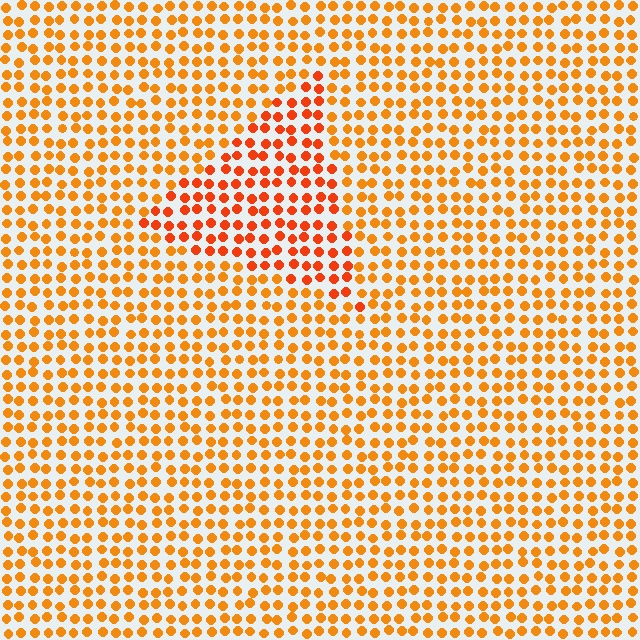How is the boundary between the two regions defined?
The boundary is defined purely by a slight shift in hue (about 21 degrees). Spacing, size, and orientation are identical on both sides.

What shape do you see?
I see a triangle.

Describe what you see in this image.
The image is filled with small orange elements in a uniform arrangement. A triangle-shaped region is visible where the elements are tinted to a slightly different hue, forming a subtle color boundary.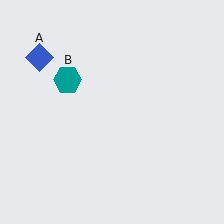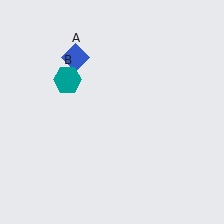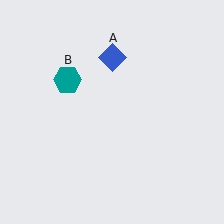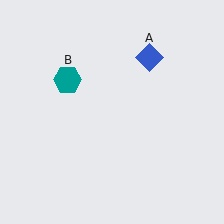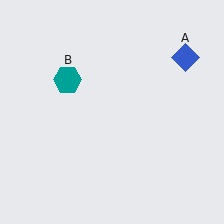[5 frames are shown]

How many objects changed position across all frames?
1 object changed position: blue diamond (object A).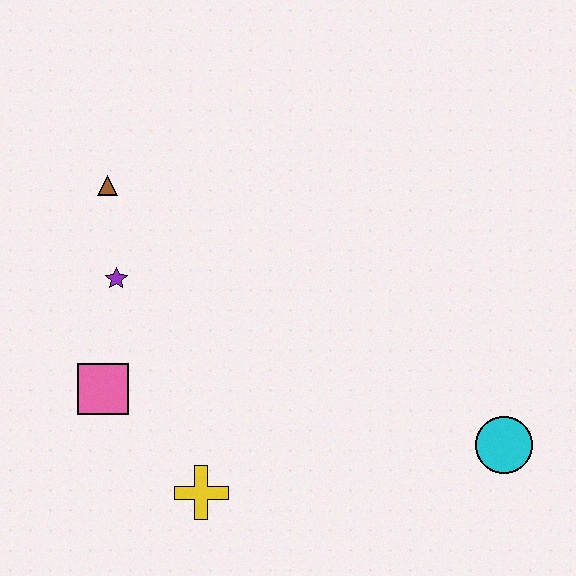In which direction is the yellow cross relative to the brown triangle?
The yellow cross is below the brown triangle.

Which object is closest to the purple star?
The brown triangle is closest to the purple star.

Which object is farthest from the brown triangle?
The cyan circle is farthest from the brown triangle.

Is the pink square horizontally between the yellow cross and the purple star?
No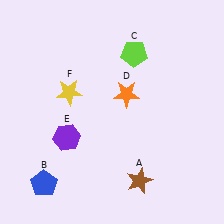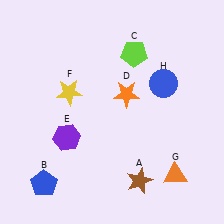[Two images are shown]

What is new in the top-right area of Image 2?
A blue circle (H) was added in the top-right area of Image 2.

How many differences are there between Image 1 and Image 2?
There are 2 differences between the two images.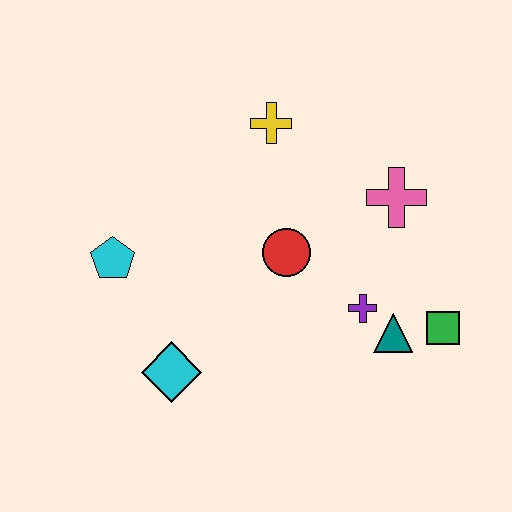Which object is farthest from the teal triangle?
The cyan pentagon is farthest from the teal triangle.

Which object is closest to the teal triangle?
The purple cross is closest to the teal triangle.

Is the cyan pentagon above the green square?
Yes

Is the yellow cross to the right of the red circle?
No